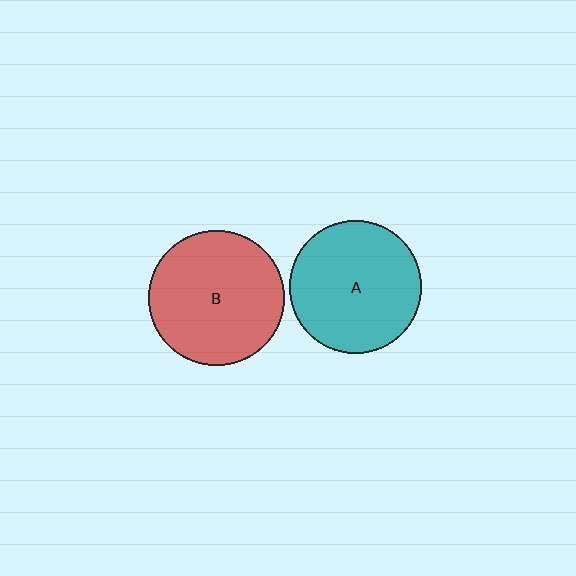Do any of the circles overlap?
No, none of the circles overlap.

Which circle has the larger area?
Circle B (red).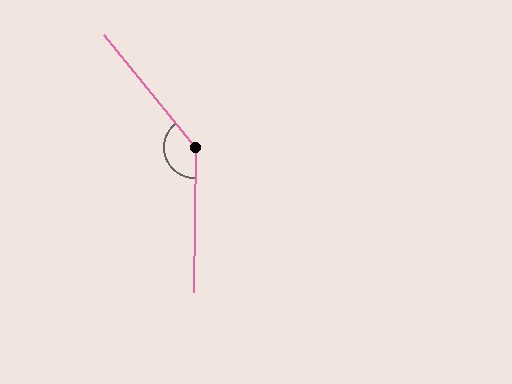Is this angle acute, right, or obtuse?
It is obtuse.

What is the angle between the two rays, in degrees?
Approximately 140 degrees.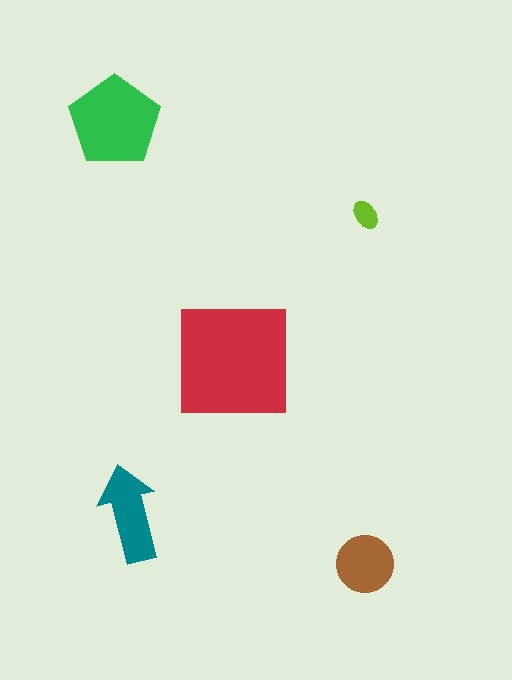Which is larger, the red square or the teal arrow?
The red square.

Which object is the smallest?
The lime ellipse.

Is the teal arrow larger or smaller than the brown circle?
Larger.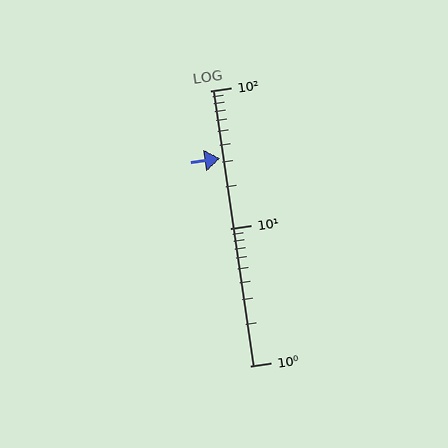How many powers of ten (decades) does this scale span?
The scale spans 2 decades, from 1 to 100.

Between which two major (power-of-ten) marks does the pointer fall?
The pointer is between 10 and 100.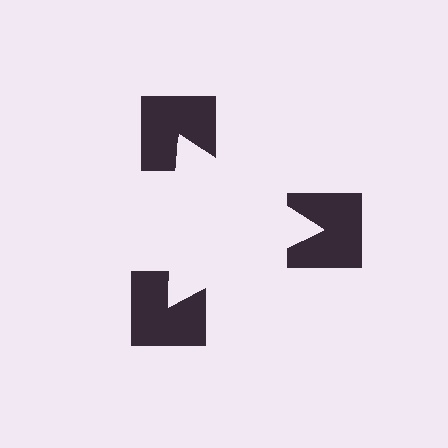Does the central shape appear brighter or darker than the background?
It typically appears slightly brighter than the background, even though no actual brightness change is drawn.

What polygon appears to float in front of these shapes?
An illusory triangle — its edges are inferred from the aligned wedge cuts in the notched squares, not physically drawn.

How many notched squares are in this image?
There are 3 — one at each vertex of the illusory triangle.